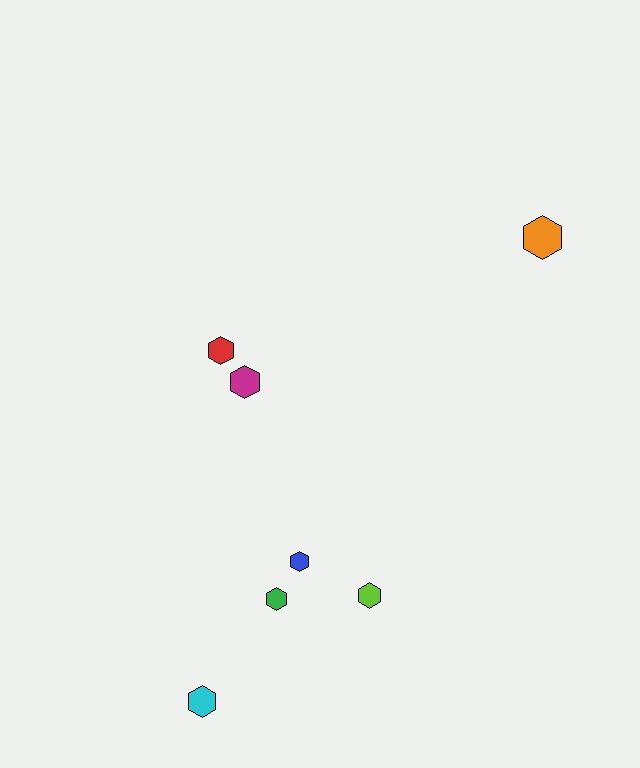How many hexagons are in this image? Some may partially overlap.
There are 7 hexagons.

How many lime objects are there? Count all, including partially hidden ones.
There is 1 lime object.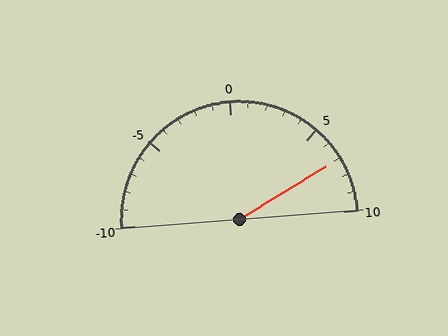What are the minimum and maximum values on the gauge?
The gauge ranges from -10 to 10.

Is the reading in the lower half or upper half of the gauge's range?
The reading is in the upper half of the range (-10 to 10).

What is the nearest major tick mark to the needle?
The nearest major tick mark is 5.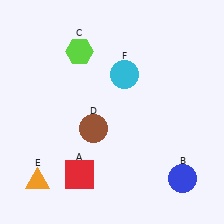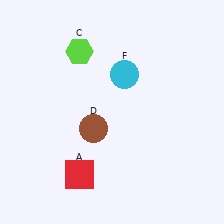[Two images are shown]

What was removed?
The orange triangle (E), the blue circle (B) were removed in Image 2.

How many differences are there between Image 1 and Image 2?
There are 2 differences between the two images.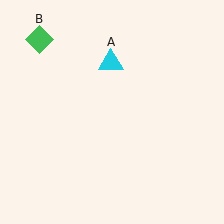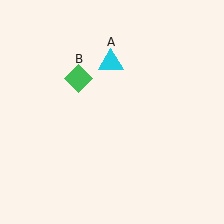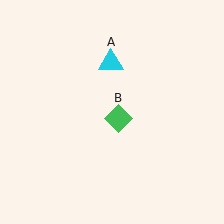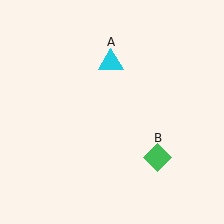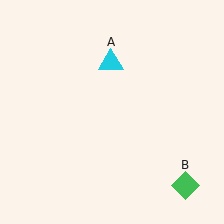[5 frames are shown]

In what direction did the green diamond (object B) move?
The green diamond (object B) moved down and to the right.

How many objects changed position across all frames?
1 object changed position: green diamond (object B).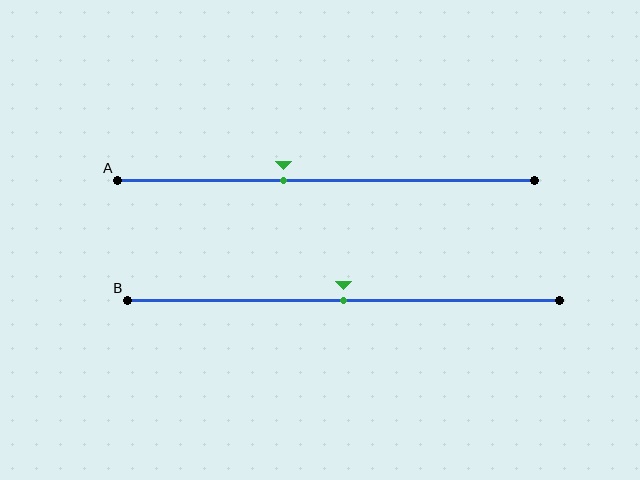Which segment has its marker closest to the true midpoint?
Segment B has its marker closest to the true midpoint.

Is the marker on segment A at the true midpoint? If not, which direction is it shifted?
No, the marker on segment A is shifted to the left by about 10% of the segment length.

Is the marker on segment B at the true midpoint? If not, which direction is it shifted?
Yes, the marker on segment B is at the true midpoint.